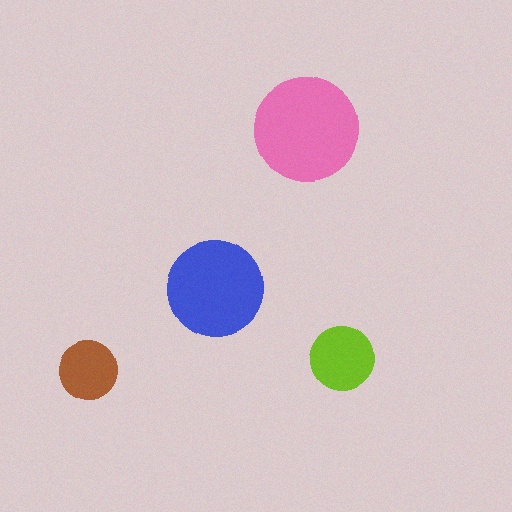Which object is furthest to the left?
The brown circle is leftmost.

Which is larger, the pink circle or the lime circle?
The pink one.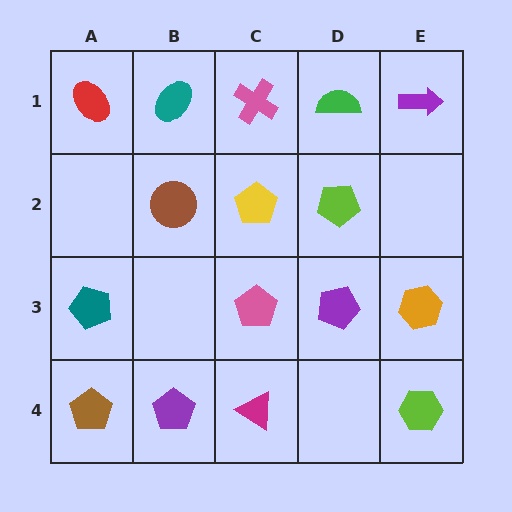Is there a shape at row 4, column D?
No, that cell is empty.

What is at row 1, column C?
A pink cross.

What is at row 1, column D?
A green semicircle.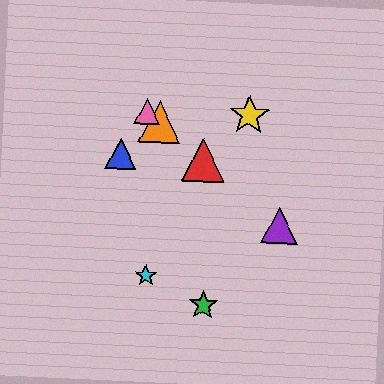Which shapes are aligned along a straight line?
The red triangle, the purple triangle, the orange triangle, the pink triangle are aligned along a straight line.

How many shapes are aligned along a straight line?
4 shapes (the red triangle, the purple triangle, the orange triangle, the pink triangle) are aligned along a straight line.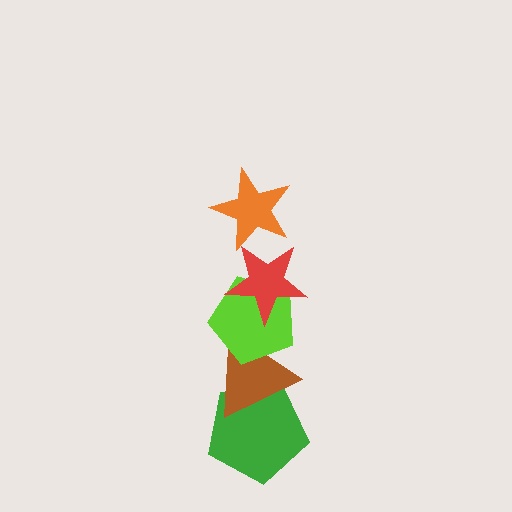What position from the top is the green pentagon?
The green pentagon is 5th from the top.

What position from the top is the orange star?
The orange star is 1st from the top.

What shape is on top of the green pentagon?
The brown triangle is on top of the green pentagon.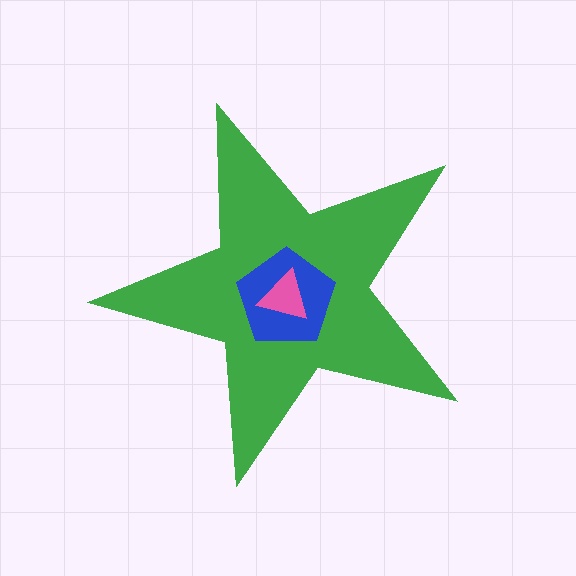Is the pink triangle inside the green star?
Yes.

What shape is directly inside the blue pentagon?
The pink triangle.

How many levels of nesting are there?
3.